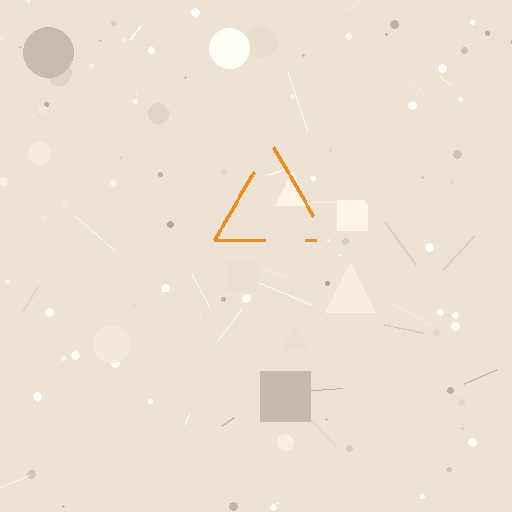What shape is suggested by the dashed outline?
The dashed outline suggests a triangle.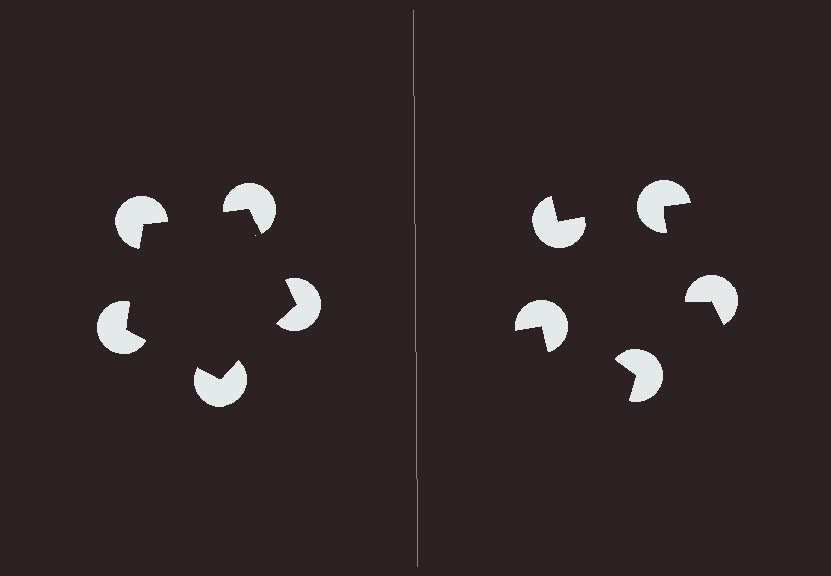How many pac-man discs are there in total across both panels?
10 — 5 on each side.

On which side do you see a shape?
An illusory pentagon appears on the left side. On the right side the wedge cuts are rotated, so no coherent shape forms.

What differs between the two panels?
The pac-man discs are positioned identically on both sides; only the wedge orientations differ. On the left they align to a pentagon; on the right they are misaligned.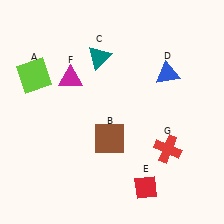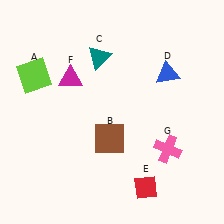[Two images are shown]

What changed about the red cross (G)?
In Image 1, G is red. In Image 2, it changed to pink.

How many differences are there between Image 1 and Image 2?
There is 1 difference between the two images.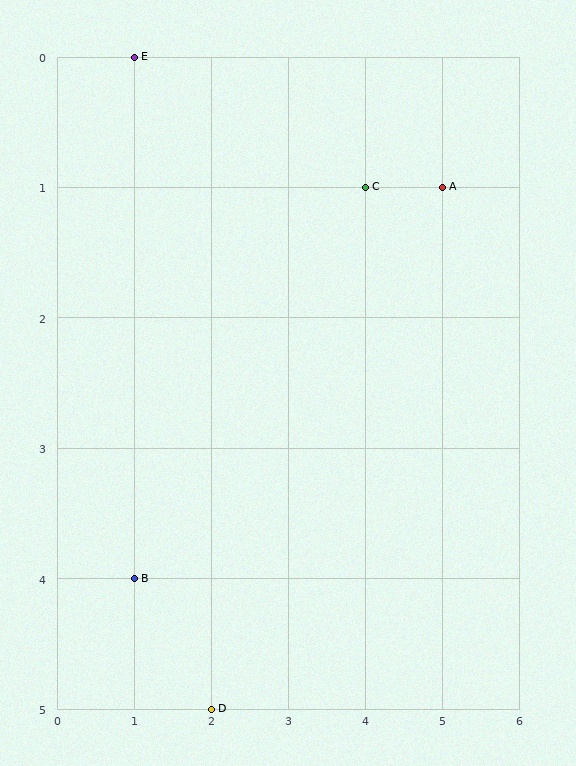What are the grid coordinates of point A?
Point A is at grid coordinates (5, 1).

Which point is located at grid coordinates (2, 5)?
Point D is at (2, 5).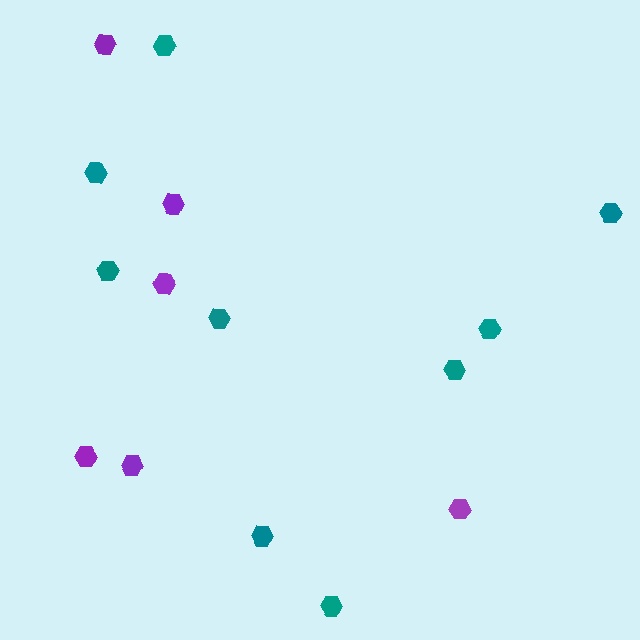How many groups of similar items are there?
There are 2 groups: one group of teal hexagons (9) and one group of purple hexagons (6).